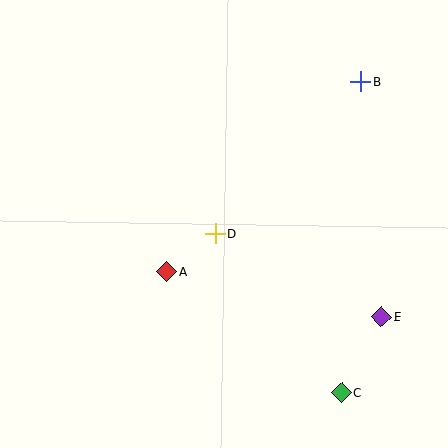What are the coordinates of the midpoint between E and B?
The midpoint between E and B is at (371, 199).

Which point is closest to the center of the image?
Point D at (215, 234) is closest to the center.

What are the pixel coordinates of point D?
Point D is at (215, 234).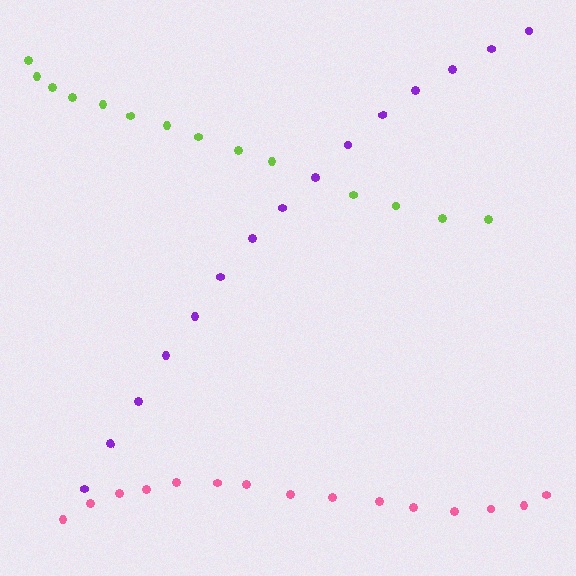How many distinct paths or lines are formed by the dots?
There are 3 distinct paths.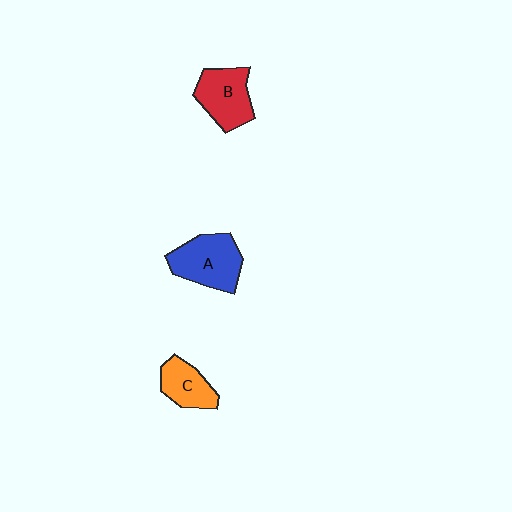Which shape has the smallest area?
Shape C (orange).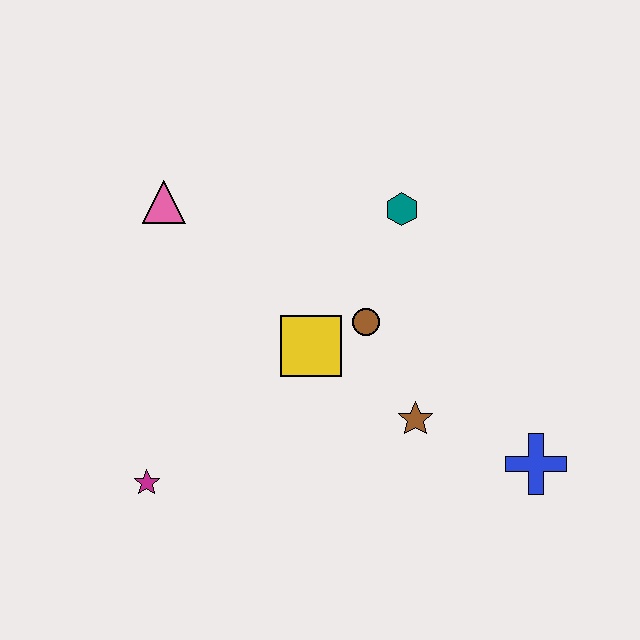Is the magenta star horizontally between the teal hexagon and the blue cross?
No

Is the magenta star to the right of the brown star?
No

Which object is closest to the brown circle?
The yellow square is closest to the brown circle.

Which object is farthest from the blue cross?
The pink triangle is farthest from the blue cross.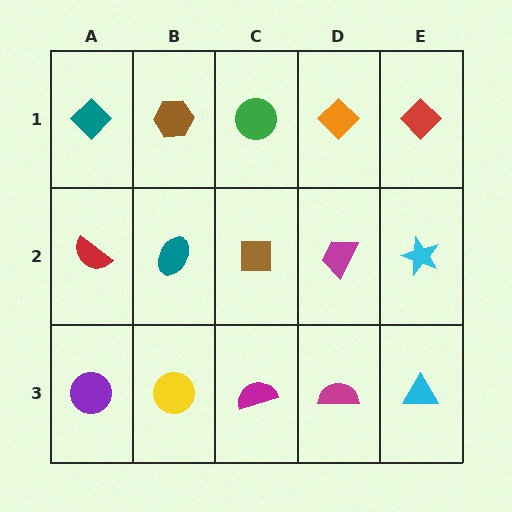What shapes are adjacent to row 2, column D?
An orange diamond (row 1, column D), a magenta semicircle (row 3, column D), a brown square (row 2, column C), a cyan star (row 2, column E).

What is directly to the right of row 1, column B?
A green circle.